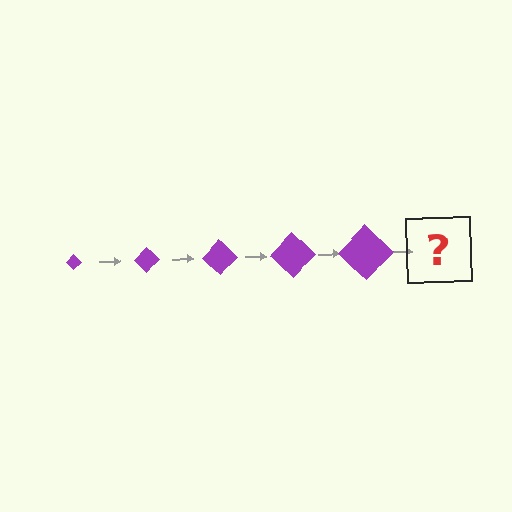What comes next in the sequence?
The next element should be a purple diamond, larger than the previous one.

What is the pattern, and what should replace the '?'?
The pattern is that the diamond gets progressively larger each step. The '?' should be a purple diamond, larger than the previous one.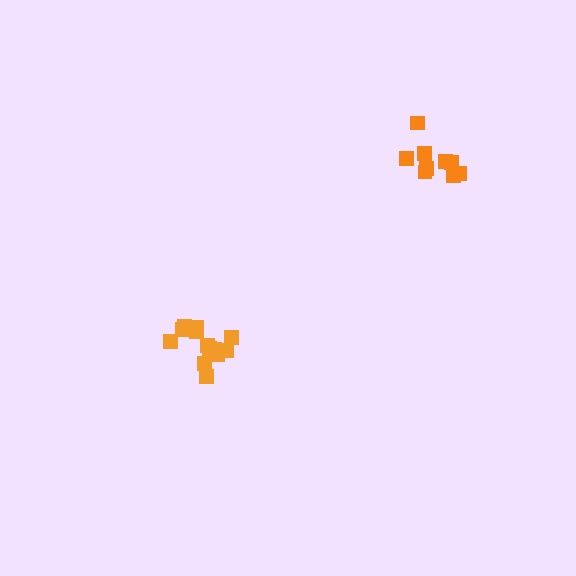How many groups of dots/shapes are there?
There are 2 groups.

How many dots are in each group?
Group 1: 13 dots, Group 2: 9 dots (22 total).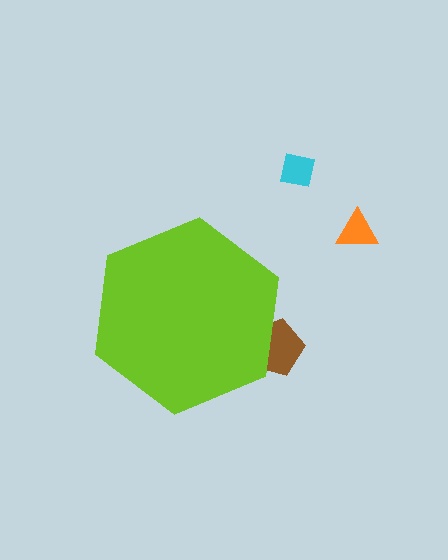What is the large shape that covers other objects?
A lime hexagon.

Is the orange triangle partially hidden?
No, the orange triangle is fully visible.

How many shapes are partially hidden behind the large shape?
1 shape is partially hidden.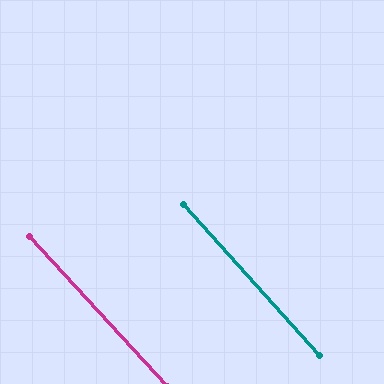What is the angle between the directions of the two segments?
Approximately 1 degree.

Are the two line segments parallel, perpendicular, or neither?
Parallel — their directions differ by only 0.7°.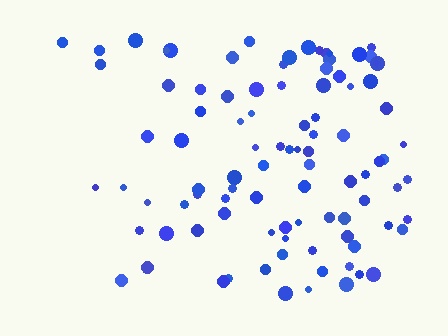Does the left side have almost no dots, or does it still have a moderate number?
Still a moderate number, just noticeably fewer than the right.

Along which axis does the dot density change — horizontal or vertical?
Horizontal.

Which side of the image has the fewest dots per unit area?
The left.